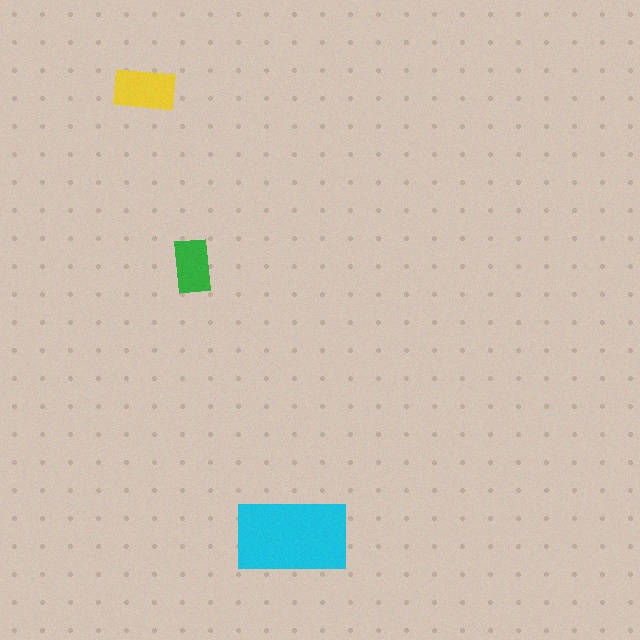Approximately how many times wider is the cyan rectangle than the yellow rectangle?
About 2 times wider.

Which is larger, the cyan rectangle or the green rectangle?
The cyan one.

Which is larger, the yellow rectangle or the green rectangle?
The yellow one.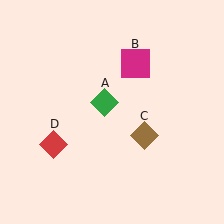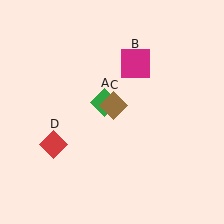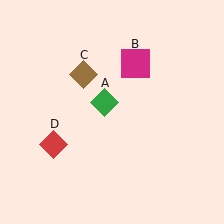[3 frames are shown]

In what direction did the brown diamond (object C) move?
The brown diamond (object C) moved up and to the left.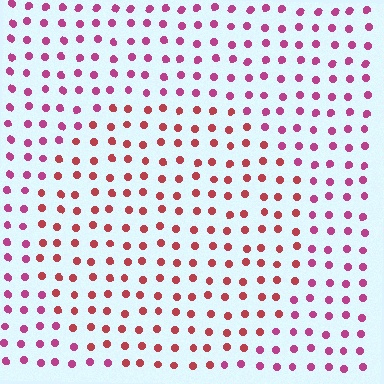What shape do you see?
I see a circle.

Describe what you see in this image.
The image is filled with small magenta elements in a uniform arrangement. A circle-shaped region is visible where the elements are tinted to a slightly different hue, forming a subtle color boundary.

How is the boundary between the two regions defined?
The boundary is defined purely by a slight shift in hue (about 33 degrees). Spacing, size, and orientation are identical on both sides.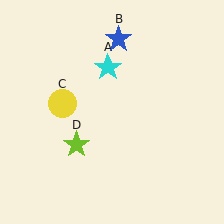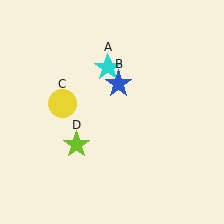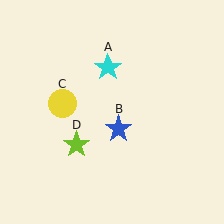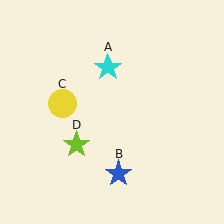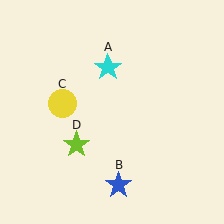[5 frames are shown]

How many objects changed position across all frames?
1 object changed position: blue star (object B).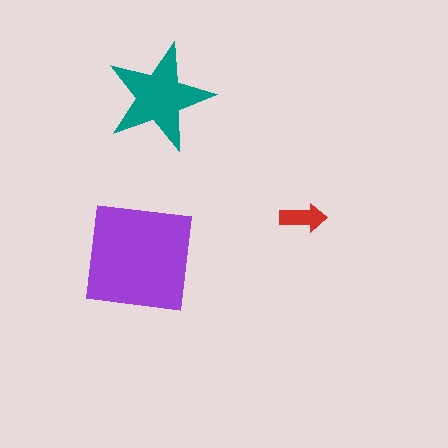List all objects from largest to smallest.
The purple square, the teal star, the red arrow.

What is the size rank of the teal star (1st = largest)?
2nd.